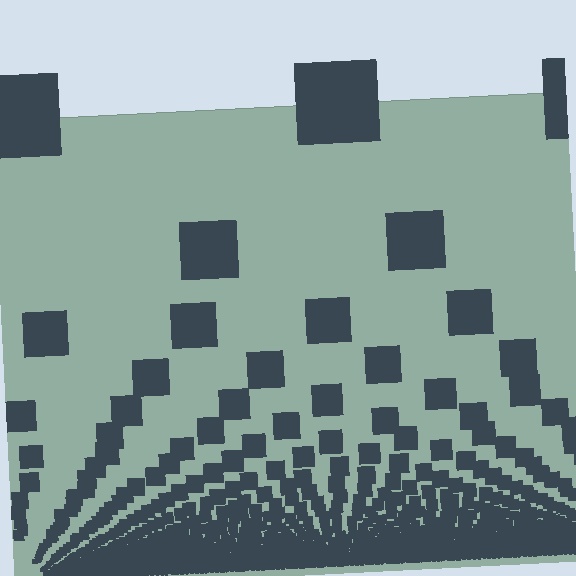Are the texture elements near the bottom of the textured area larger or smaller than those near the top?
Smaller. The gradient is inverted — elements near the bottom are smaller and denser.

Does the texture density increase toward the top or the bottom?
Density increases toward the bottom.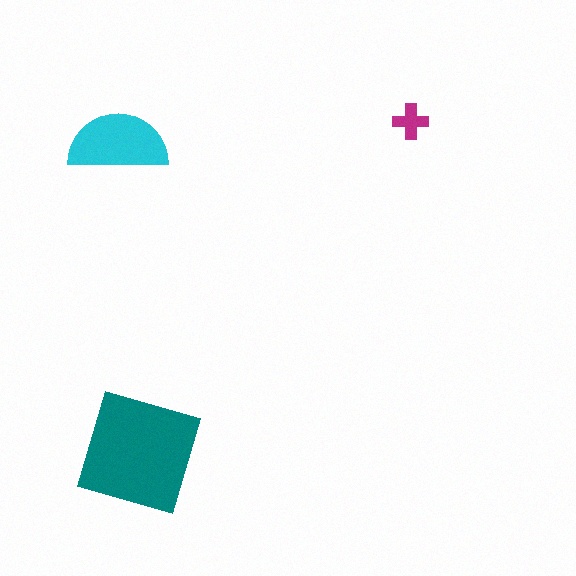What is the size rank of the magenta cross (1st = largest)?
3rd.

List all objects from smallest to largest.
The magenta cross, the cyan semicircle, the teal square.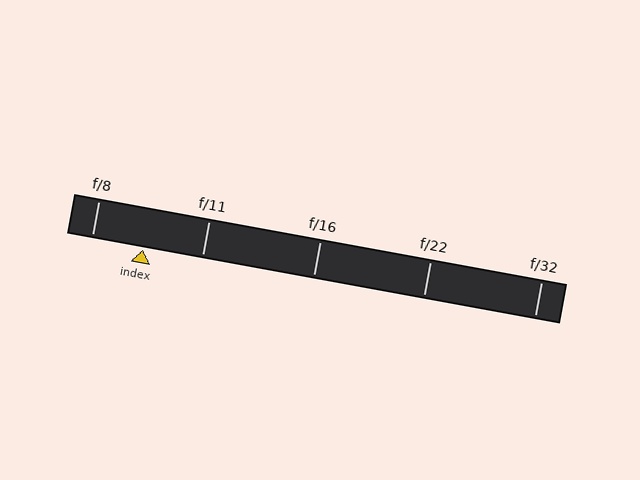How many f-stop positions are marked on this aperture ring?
There are 5 f-stop positions marked.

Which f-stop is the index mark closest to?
The index mark is closest to f/8.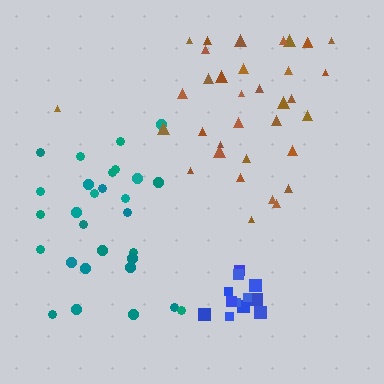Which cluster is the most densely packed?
Blue.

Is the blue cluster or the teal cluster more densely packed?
Blue.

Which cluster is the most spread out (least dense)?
Brown.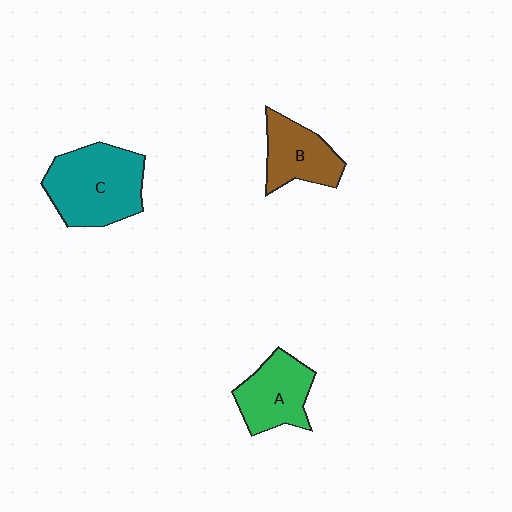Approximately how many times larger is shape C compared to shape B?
Approximately 1.6 times.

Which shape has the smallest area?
Shape B (brown).